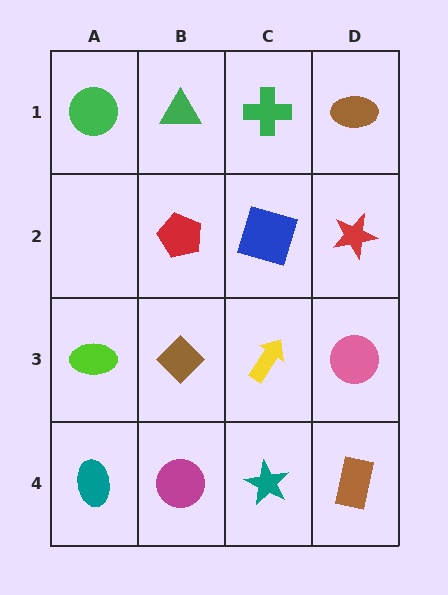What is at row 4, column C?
A teal star.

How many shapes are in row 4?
4 shapes.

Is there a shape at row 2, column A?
No, that cell is empty.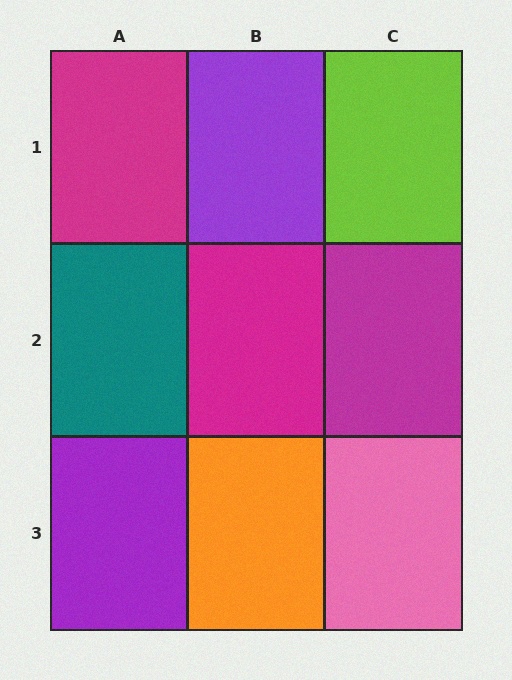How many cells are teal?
1 cell is teal.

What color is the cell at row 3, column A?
Purple.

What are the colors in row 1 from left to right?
Magenta, purple, lime.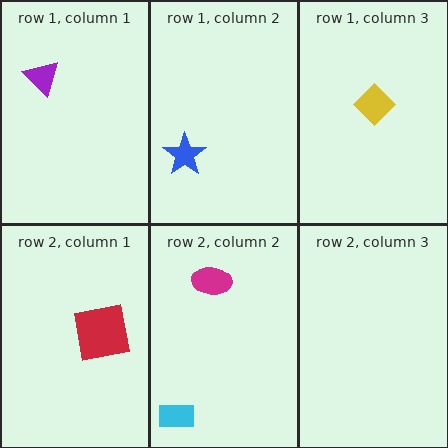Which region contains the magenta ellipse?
The row 2, column 2 region.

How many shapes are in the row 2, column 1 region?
1.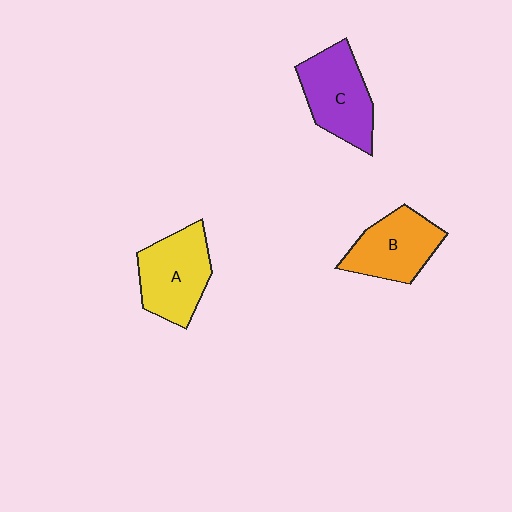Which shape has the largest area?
Shape A (yellow).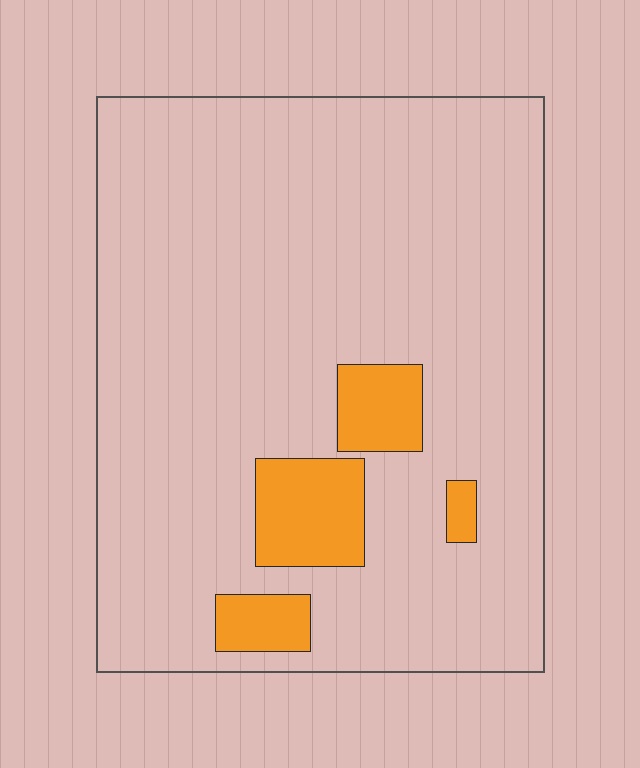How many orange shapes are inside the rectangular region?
4.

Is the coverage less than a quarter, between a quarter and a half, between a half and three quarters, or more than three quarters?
Less than a quarter.